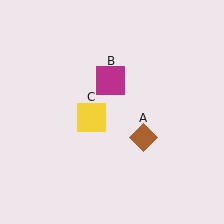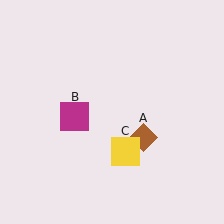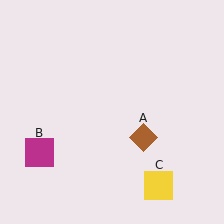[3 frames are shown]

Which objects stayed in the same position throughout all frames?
Brown diamond (object A) remained stationary.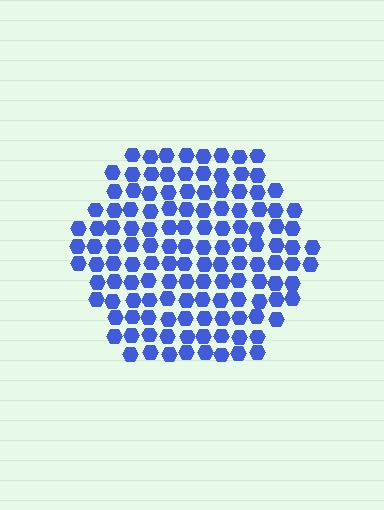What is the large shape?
The large shape is a hexagon.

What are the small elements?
The small elements are hexagons.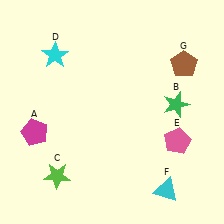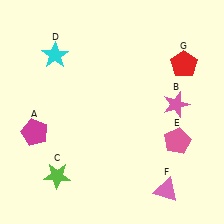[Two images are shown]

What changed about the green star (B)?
In Image 1, B is green. In Image 2, it changed to pink.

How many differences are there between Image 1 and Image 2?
There are 3 differences between the two images.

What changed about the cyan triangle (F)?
In Image 1, F is cyan. In Image 2, it changed to pink.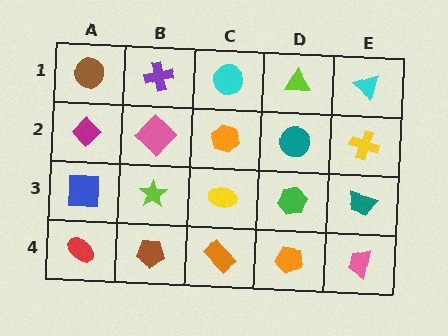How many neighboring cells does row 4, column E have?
2.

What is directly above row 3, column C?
An orange hexagon.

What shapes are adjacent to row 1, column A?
A magenta diamond (row 2, column A), a purple cross (row 1, column B).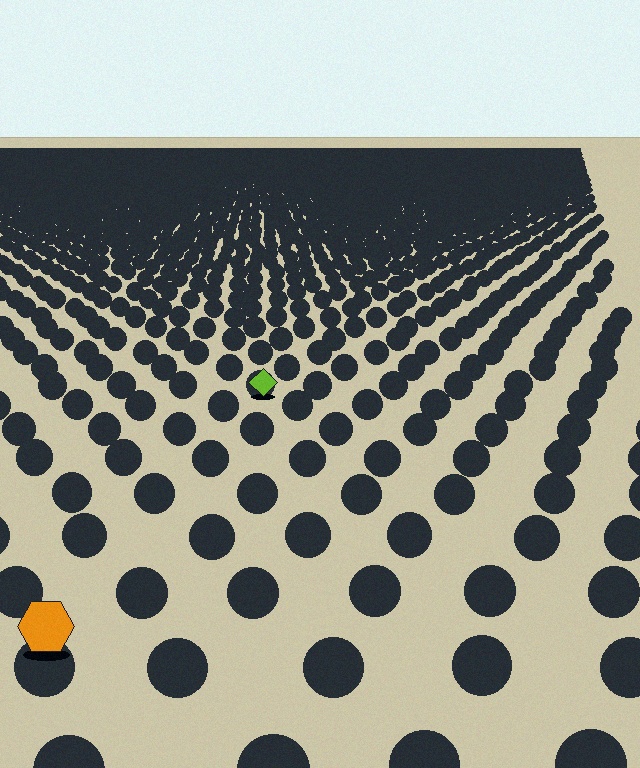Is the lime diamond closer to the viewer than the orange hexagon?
No. The orange hexagon is closer — you can tell from the texture gradient: the ground texture is coarser near it.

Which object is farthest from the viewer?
The lime diamond is farthest from the viewer. It appears smaller and the ground texture around it is denser.